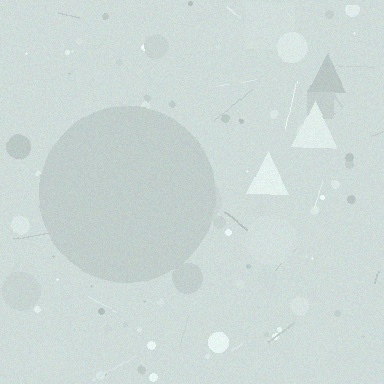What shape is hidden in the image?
A circle is hidden in the image.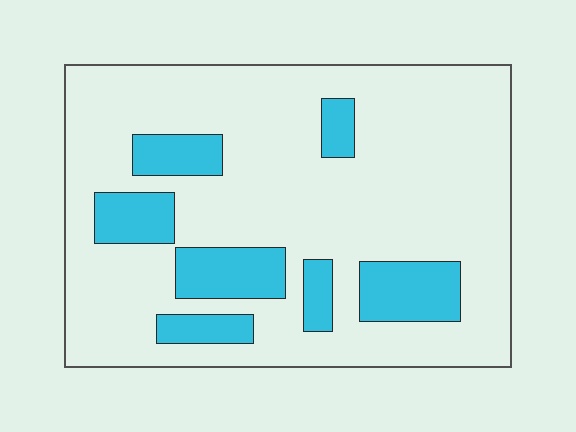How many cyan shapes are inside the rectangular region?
7.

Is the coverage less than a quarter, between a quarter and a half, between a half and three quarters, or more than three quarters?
Less than a quarter.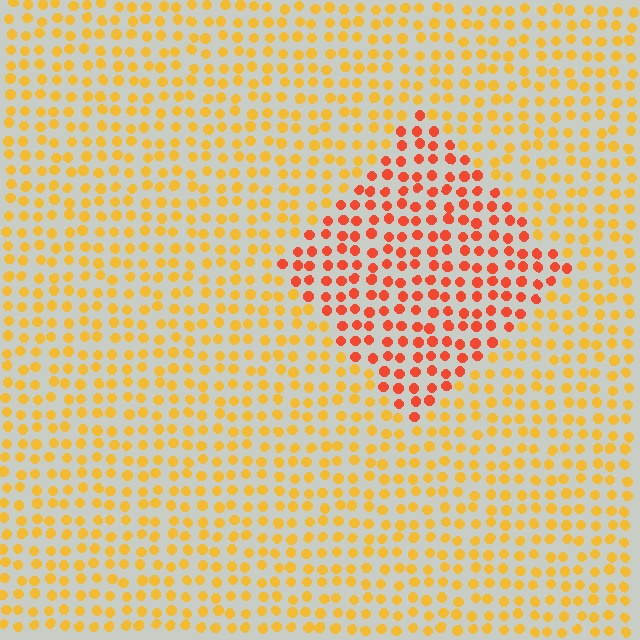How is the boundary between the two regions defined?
The boundary is defined purely by a slight shift in hue (about 36 degrees). Spacing, size, and orientation are identical on both sides.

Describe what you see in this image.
The image is filled with small yellow elements in a uniform arrangement. A diamond-shaped region is visible where the elements are tinted to a slightly different hue, forming a subtle color boundary.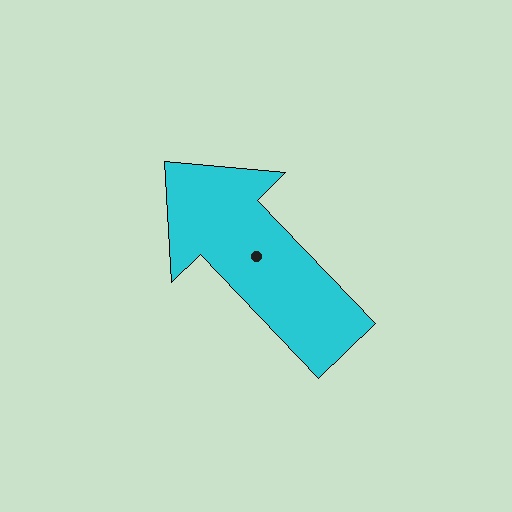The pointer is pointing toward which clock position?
Roughly 11 o'clock.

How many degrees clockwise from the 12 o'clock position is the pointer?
Approximately 316 degrees.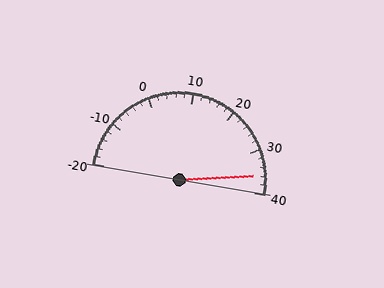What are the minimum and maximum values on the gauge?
The gauge ranges from -20 to 40.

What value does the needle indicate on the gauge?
The needle indicates approximately 36.